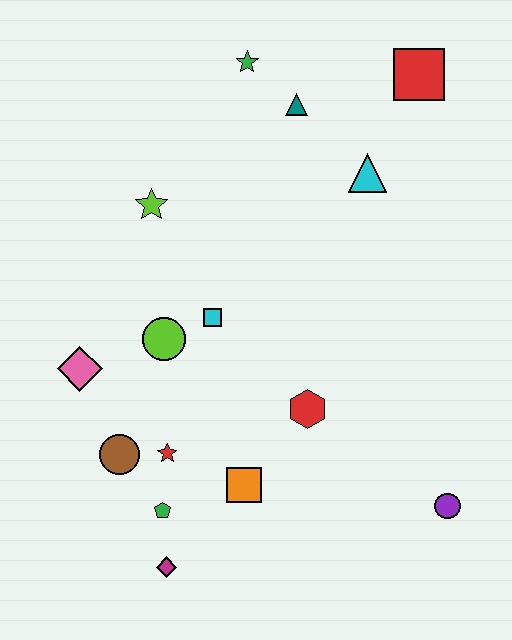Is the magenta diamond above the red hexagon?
No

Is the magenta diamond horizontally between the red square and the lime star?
Yes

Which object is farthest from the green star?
The magenta diamond is farthest from the green star.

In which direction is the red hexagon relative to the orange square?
The red hexagon is above the orange square.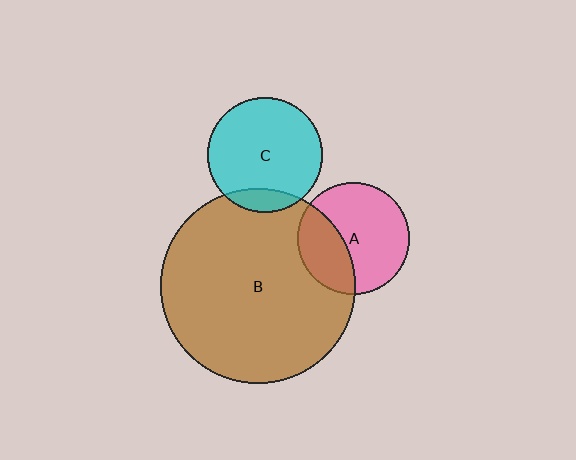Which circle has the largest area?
Circle B (brown).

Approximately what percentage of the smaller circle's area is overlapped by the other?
Approximately 10%.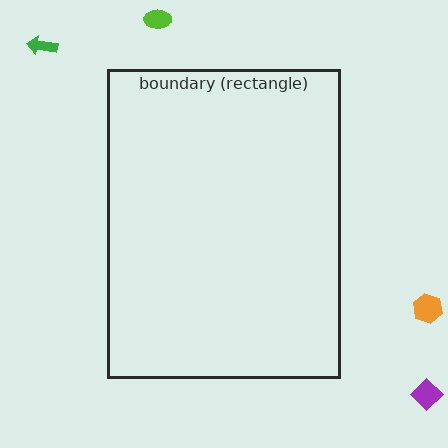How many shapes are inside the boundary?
0 inside, 4 outside.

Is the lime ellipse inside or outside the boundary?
Outside.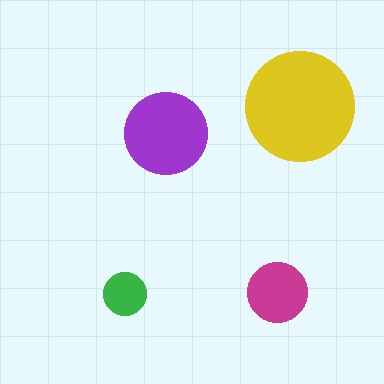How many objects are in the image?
There are 4 objects in the image.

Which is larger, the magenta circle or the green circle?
The magenta one.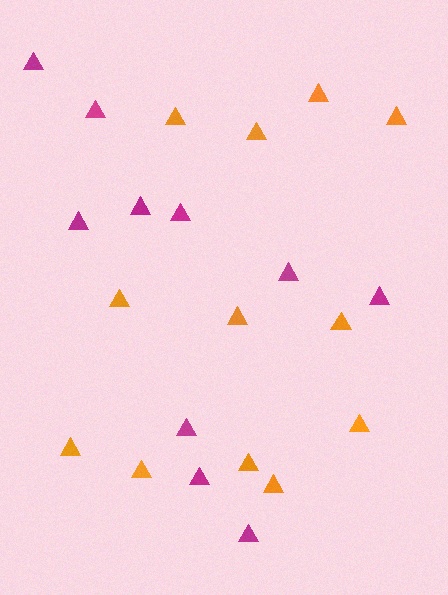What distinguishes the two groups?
There are 2 groups: one group of magenta triangles (10) and one group of orange triangles (12).